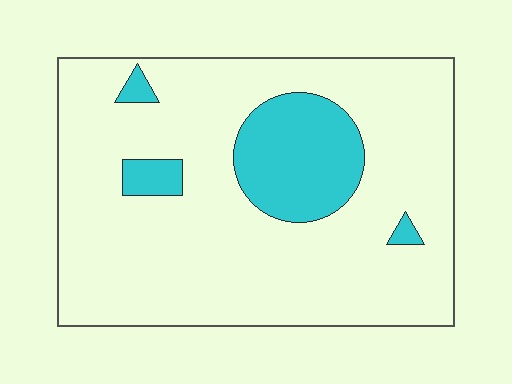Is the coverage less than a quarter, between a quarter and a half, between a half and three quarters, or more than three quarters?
Less than a quarter.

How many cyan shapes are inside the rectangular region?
4.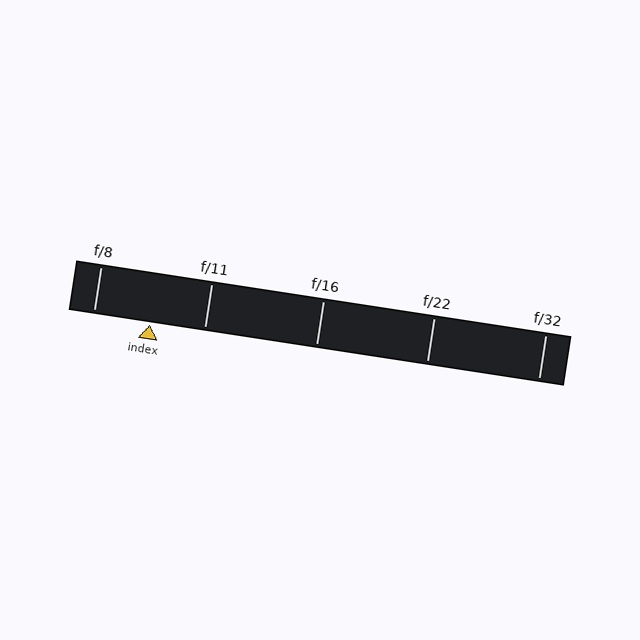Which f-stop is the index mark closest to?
The index mark is closest to f/11.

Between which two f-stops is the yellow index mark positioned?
The index mark is between f/8 and f/11.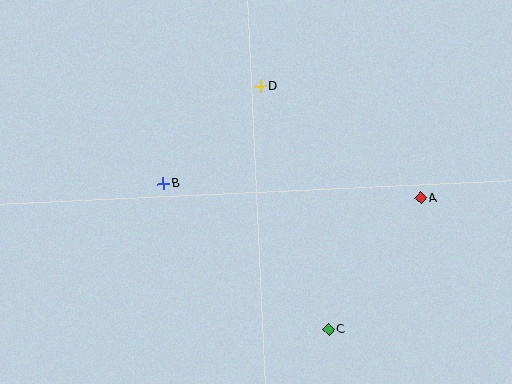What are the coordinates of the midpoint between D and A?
The midpoint between D and A is at (341, 142).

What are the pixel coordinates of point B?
Point B is at (163, 183).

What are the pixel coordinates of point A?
Point A is at (421, 198).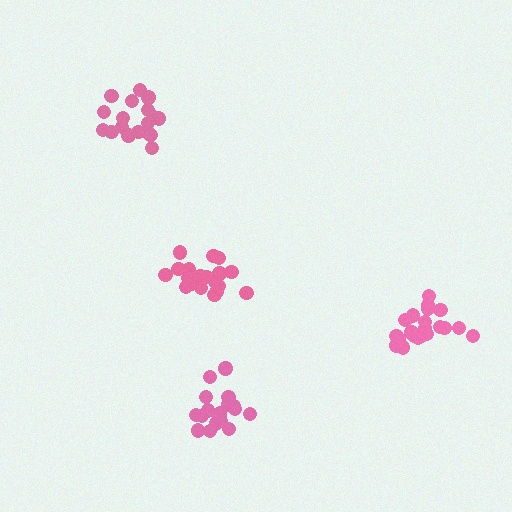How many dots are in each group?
Group 1: 19 dots, Group 2: 21 dots, Group 3: 19 dots, Group 4: 18 dots (77 total).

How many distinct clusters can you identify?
There are 4 distinct clusters.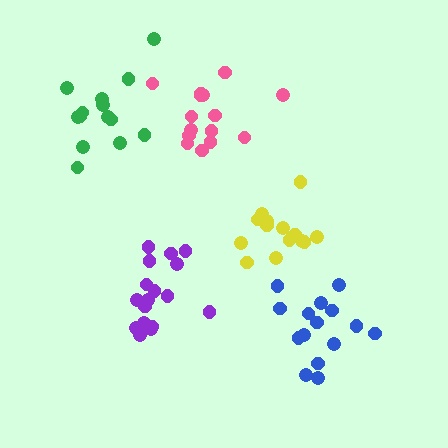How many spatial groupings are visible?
There are 5 spatial groupings.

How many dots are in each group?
Group 1: 15 dots, Group 2: 15 dots, Group 3: 17 dots, Group 4: 14 dots, Group 5: 14 dots (75 total).